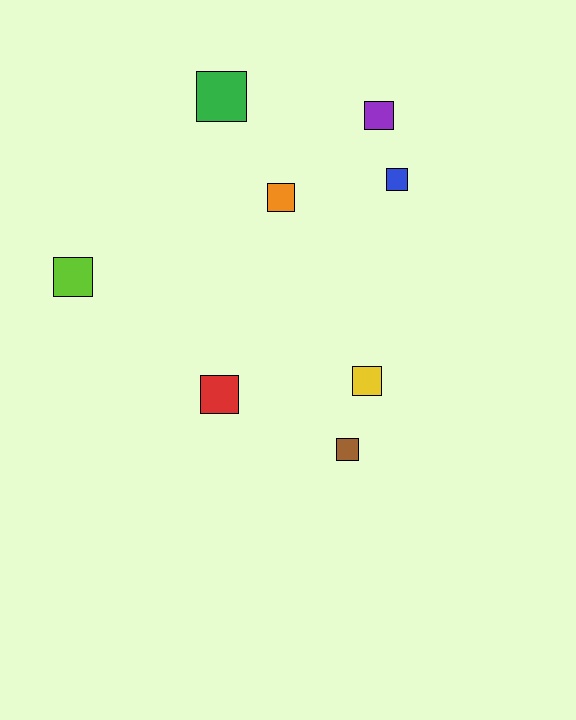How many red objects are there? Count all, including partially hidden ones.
There is 1 red object.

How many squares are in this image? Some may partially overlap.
There are 8 squares.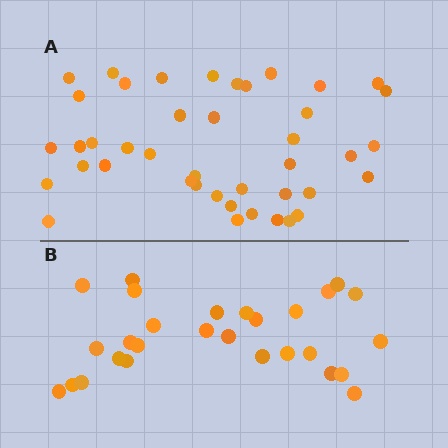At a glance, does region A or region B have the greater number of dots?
Region A (the top region) has more dots.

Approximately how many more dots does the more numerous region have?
Region A has approximately 15 more dots than region B.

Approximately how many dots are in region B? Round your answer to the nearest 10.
About 30 dots. (The exact count is 28, which rounds to 30.)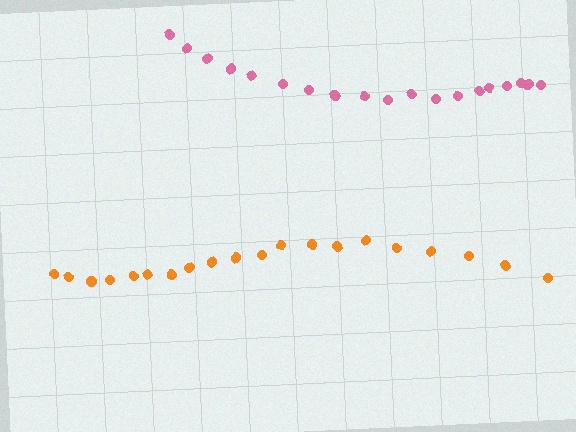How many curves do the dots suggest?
There are 2 distinct paths.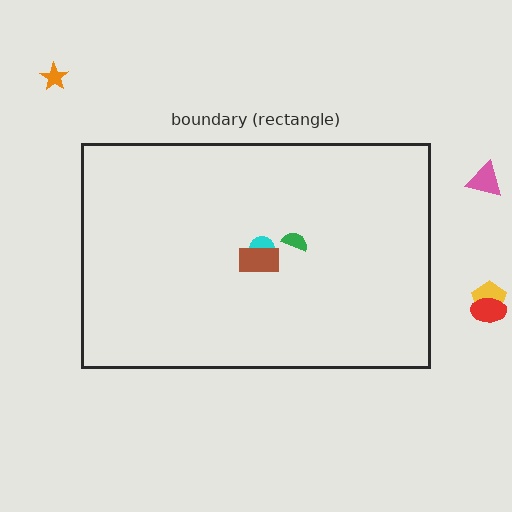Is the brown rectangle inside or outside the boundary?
Inside.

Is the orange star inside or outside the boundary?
Outside.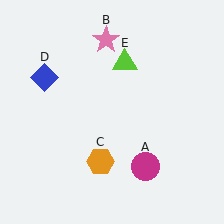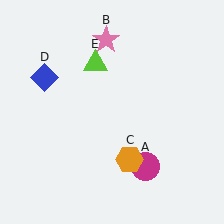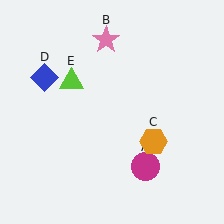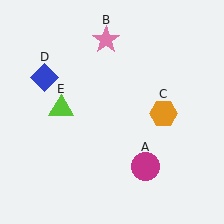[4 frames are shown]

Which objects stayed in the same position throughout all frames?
Magenta circle (object A) and pink star (object B) and blue diamond (object D) remained stationary.